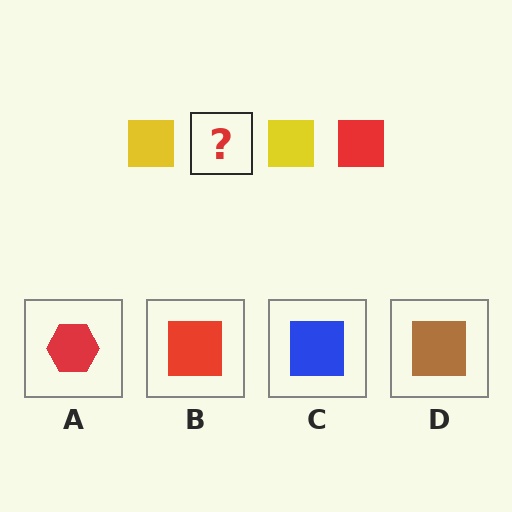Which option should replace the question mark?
Option B.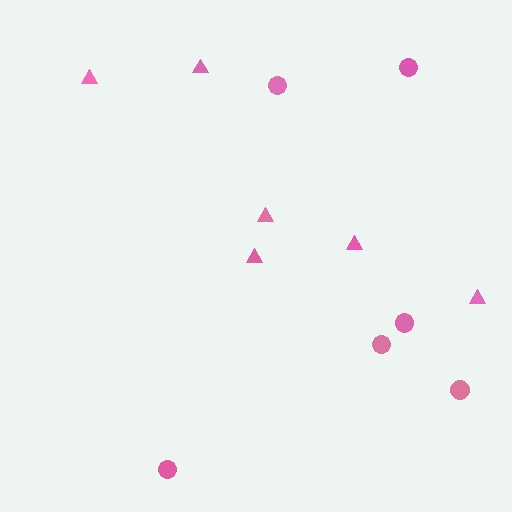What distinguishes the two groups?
There are 2 groups: one group of circles (6) and one group of triangles (6).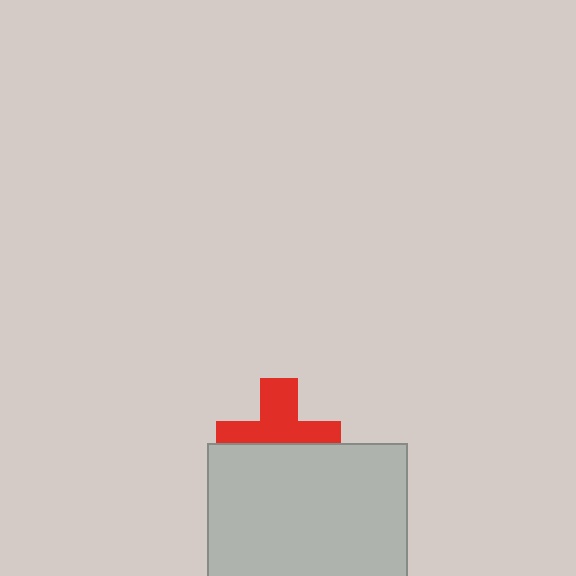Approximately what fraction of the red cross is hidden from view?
Roughly 45% of the red cross is hidden behind the light gray rectangle.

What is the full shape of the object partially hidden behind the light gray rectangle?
The partially hidden object is a red cross.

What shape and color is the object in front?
The object in front is a light gray rectangle.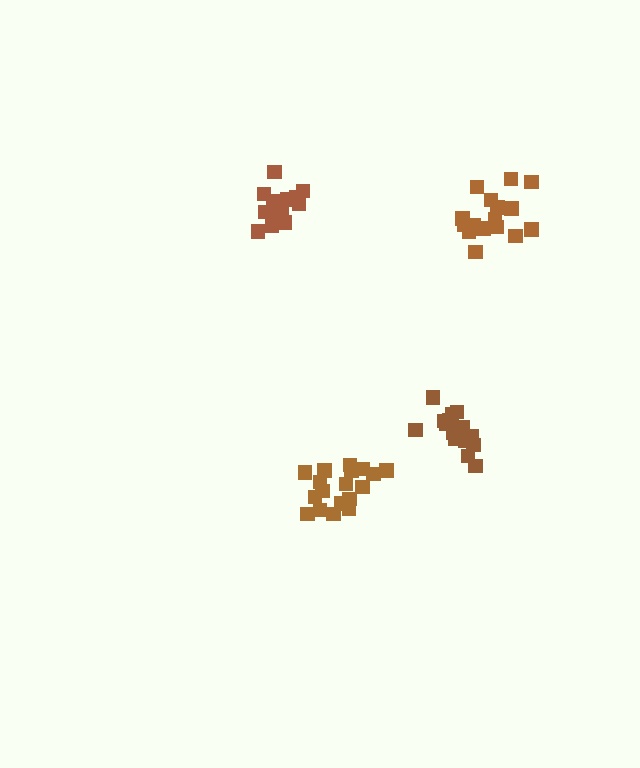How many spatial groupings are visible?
There are 4 spatial groupings.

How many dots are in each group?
Group 1: 14 dots, Group 2: 16 dots, Group 3: 18 dots, Group 4: 17 dots (65 total).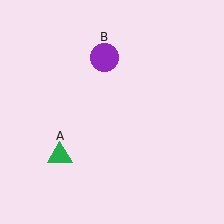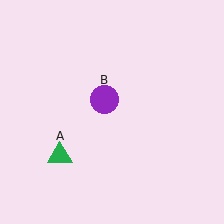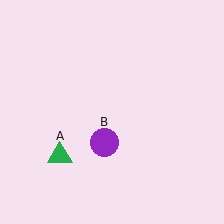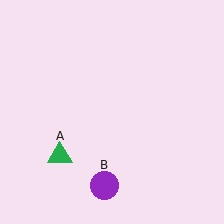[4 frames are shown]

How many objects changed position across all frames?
1 object changed position: purple circle (object B).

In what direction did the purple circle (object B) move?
The purple circle (object B) moved down.